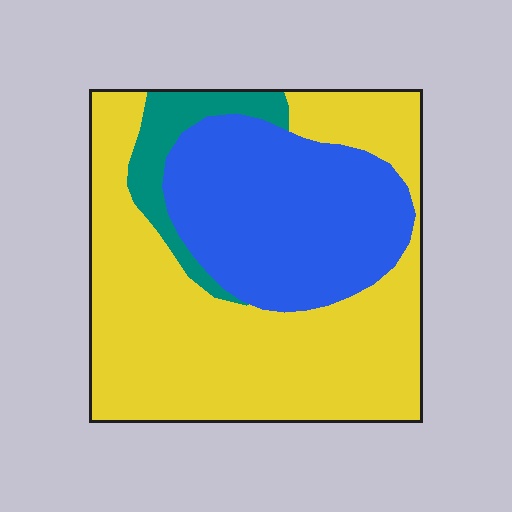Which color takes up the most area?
Yellow, at roughly 60%.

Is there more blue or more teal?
Blue.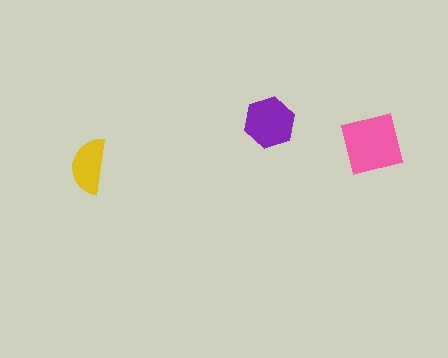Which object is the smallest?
The yellow semicircle.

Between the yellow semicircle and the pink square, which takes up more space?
The pink square.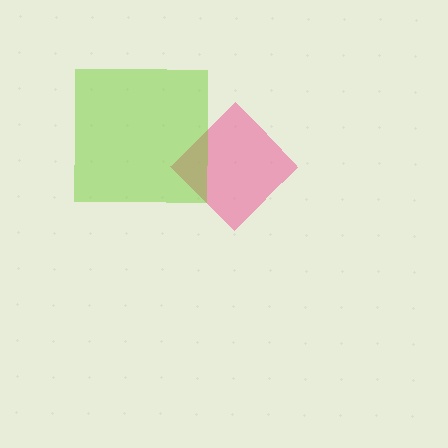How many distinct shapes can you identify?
There are 2 distinct shapes: a pink diamond, a lime square.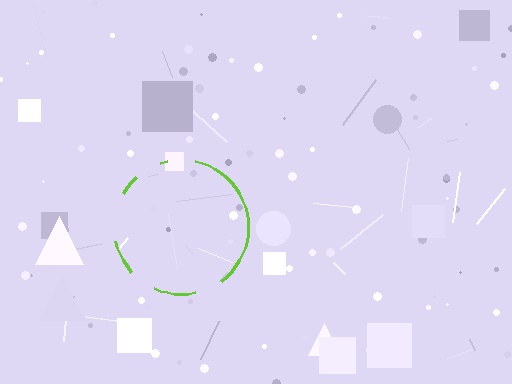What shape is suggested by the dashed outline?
The dashed outline suggests a circle.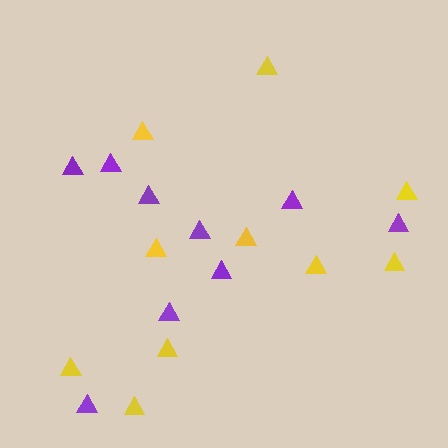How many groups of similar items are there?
There are 2 groups: one group of purple triangles (9) and one group of yellow triangles (10).